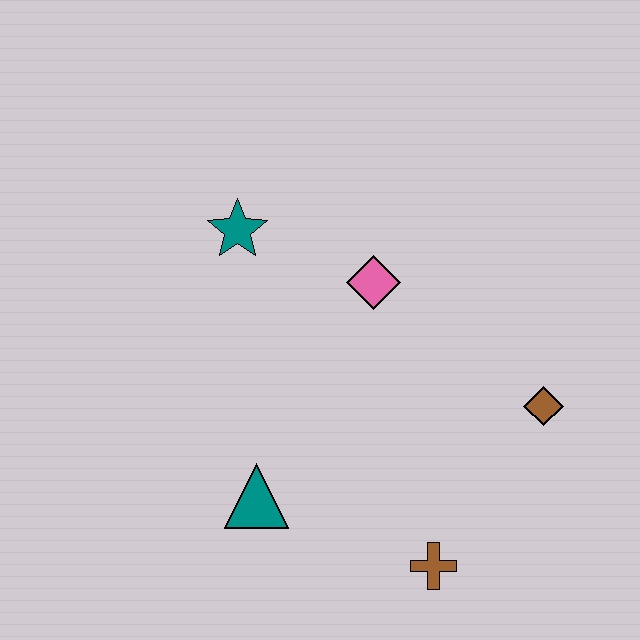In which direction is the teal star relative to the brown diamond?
The teal star is to the left of the brown diamond.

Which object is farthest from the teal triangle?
The brown diamond is farthest from the teal triangle.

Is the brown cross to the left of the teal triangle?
No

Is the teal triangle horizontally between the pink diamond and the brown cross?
No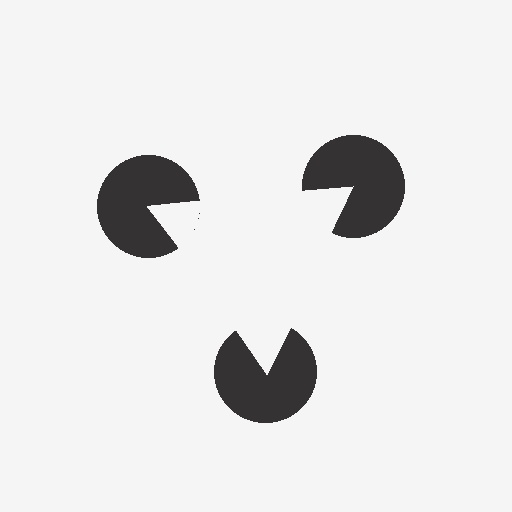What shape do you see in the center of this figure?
An illusory triangle — its edges are inferred from the aligned wedge cuts in the pac-man discs, not physically drawn.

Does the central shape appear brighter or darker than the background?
It typically appears slightly brighter than the background, even though no actual brightness change is drawn.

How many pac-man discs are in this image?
There are 3 — one at each vertex of the illusory triangle.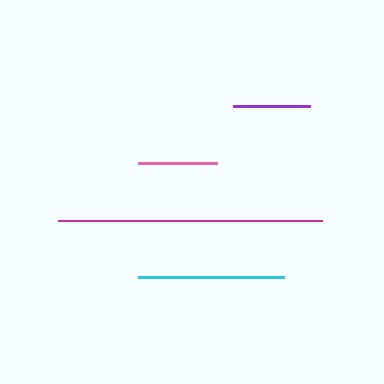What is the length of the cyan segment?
The cyan segment is approximately 146 pixels long.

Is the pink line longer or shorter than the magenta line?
The magenta line is longer than the pink line.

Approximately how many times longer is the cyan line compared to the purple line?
The cyan line is approximately 1.9 times the length of the purple line.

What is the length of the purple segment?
The purple segment is approximately 77 pixels long.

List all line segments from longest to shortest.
From longest to shortest: magenta, cyan, pink, purple.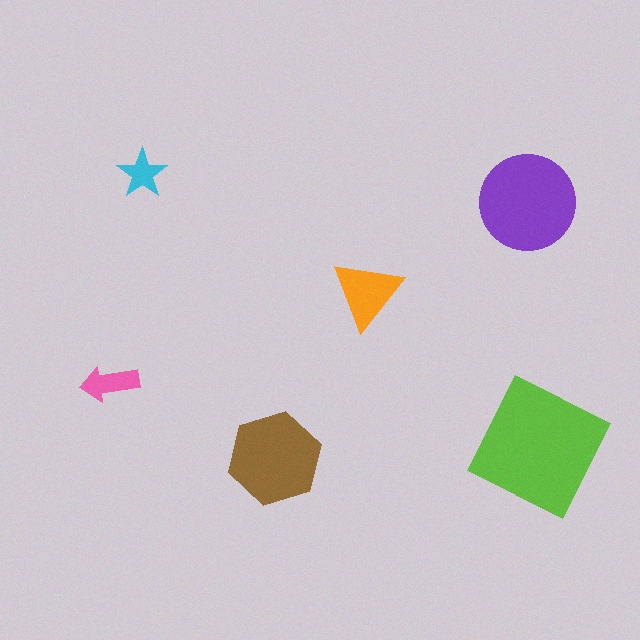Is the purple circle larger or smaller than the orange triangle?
Larger.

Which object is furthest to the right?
The lime square is rightmost.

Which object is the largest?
The lime square.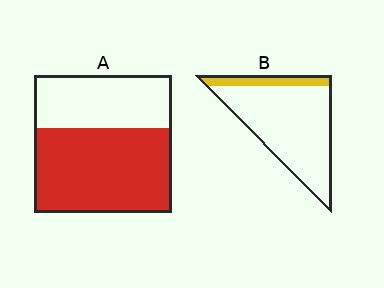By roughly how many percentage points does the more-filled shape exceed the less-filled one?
By roughly 45 percentage points (A over B).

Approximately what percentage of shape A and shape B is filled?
A is approximately 60% and B is approximately 15%.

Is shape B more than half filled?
No.